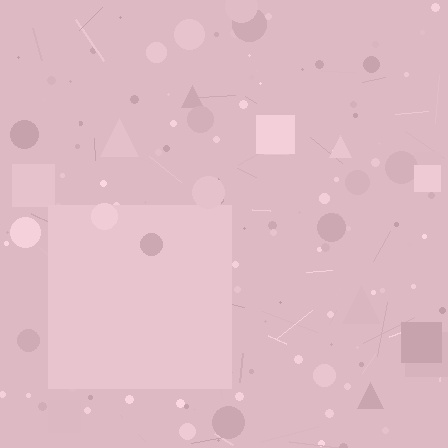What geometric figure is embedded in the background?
A square is embedded in the background.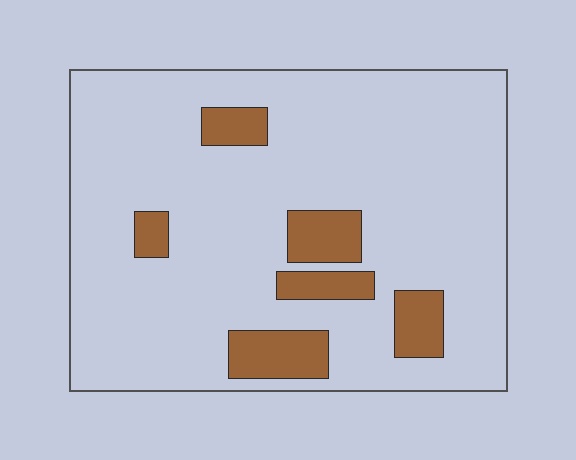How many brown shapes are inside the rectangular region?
6.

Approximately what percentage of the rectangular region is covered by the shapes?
Approximately 15%.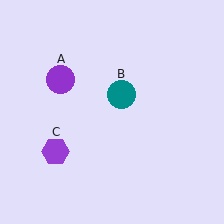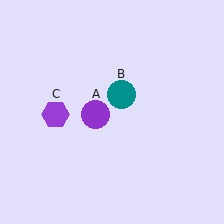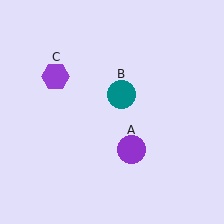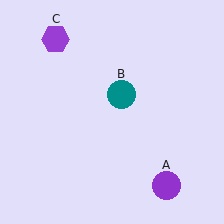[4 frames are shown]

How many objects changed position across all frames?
2 objects changed position: purple circle (object A), purple hexagon (object C).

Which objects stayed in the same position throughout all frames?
Teal circle (object B) remained stationary.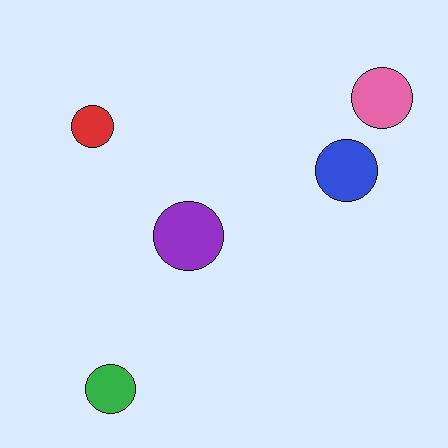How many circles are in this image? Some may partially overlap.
There are 5 circles.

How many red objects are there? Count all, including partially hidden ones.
There is 1 red object.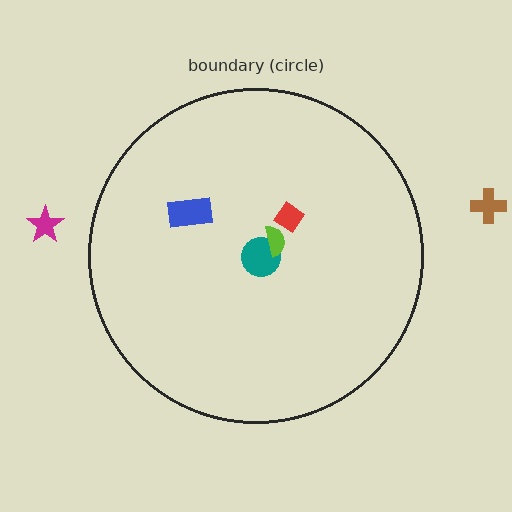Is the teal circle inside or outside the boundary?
Inside.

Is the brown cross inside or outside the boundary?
Outside.